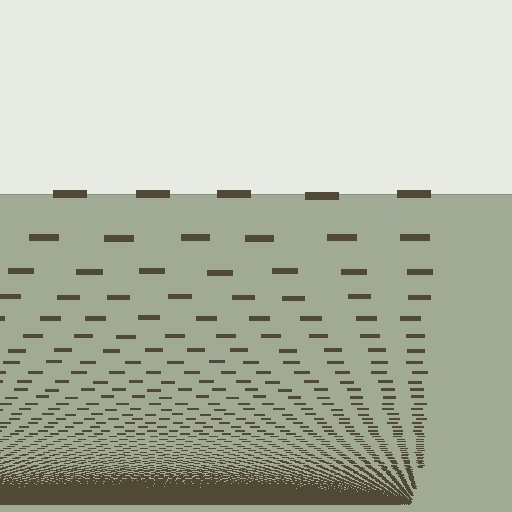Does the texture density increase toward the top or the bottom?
Density increases toward the bottom.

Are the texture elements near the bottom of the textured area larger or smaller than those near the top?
Smaller. The gradient is inverted — elements near the bottom are smaller and denser.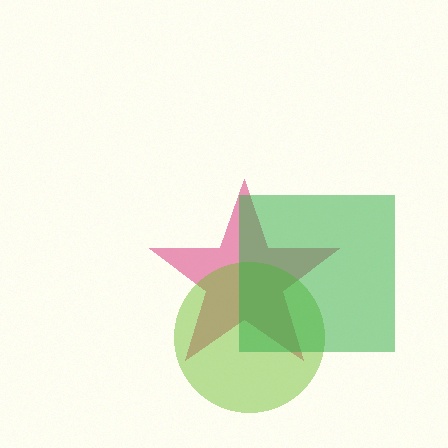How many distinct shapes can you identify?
There are 3 distinct shapes: a pink star, a lime circle, a green square.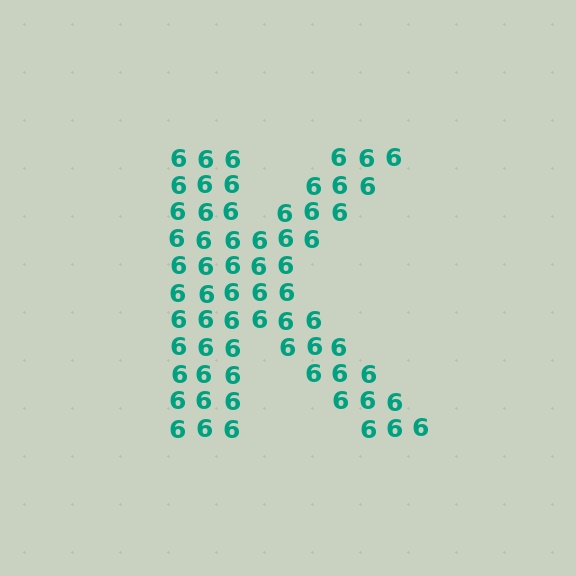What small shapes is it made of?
It is made of small digit 6's.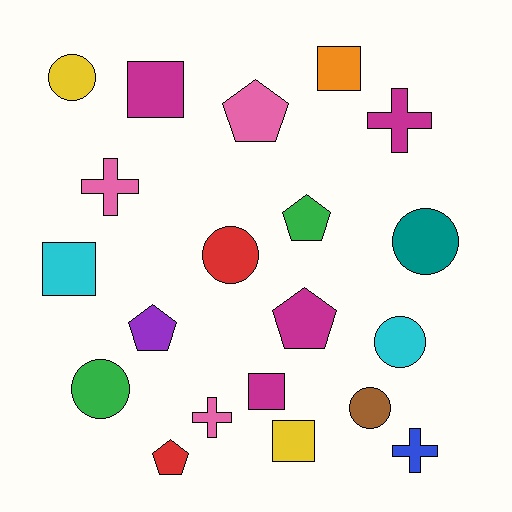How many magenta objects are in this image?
There are 4 magenta objects.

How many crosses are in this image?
There are 4 crosses.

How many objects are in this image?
There are 20 objects.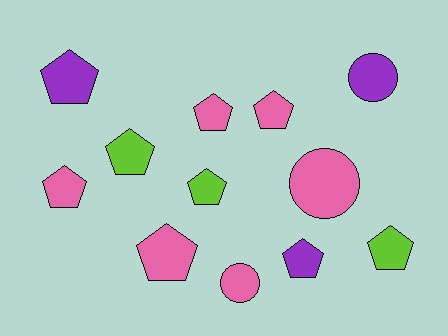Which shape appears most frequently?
Pentagon, with 9 objects.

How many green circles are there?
There are no green circles.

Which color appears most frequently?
Pink, with 6 objects.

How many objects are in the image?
There are 12 objects.